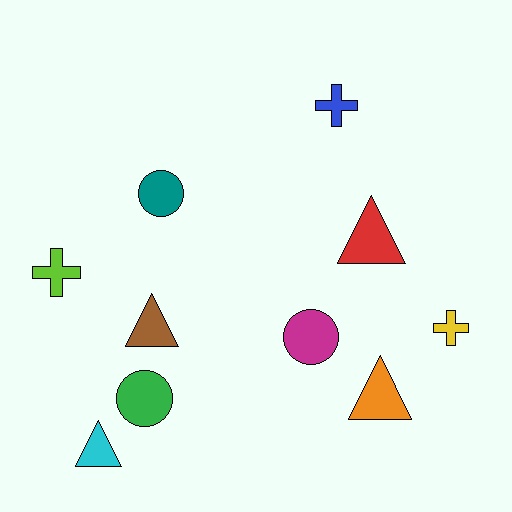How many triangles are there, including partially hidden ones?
There are 4 triangles.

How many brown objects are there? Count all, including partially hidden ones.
There is 1 brown object.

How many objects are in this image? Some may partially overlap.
There are 10 objects.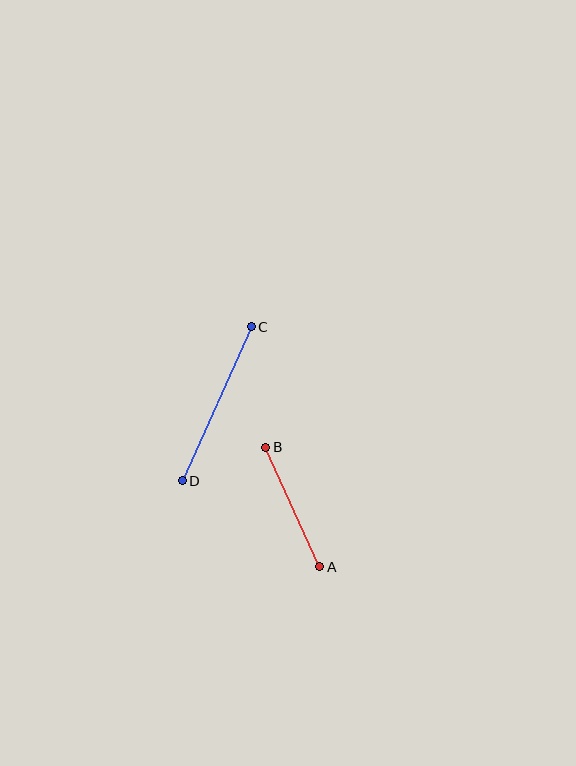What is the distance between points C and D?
The distance is approximately 169 pixels.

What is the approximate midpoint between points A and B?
The midpoint is at approximately (293, 507) pixels.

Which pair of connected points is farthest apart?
Points C and D are farthest apart.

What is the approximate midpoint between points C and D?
The midpoint is at approximately (217, 404) pixels.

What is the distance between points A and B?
The distance is approximately 131 pixels.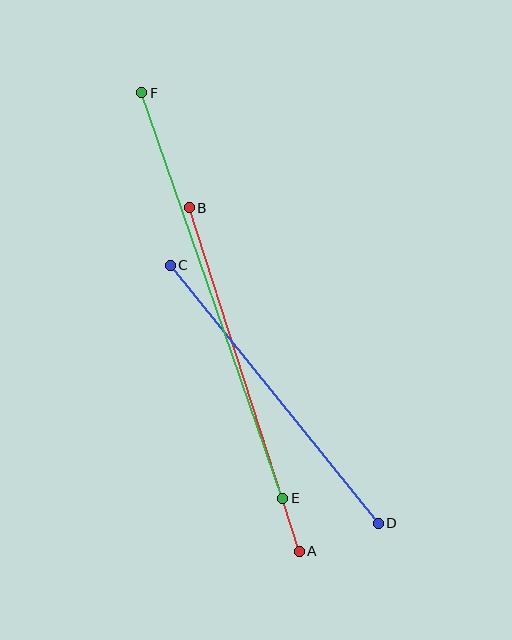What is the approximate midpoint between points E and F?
The midpoint is at approximately (212, 296) pixels.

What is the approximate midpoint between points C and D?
The midpoint is at approximately (274, 394) pixels.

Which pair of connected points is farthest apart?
Points E and F are farthest apart.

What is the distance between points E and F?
The distance is approximately 430 pixels.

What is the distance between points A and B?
The distance is approximately 361 pixels.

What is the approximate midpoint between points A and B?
The midpoint is at approximately (244, 379) pixels.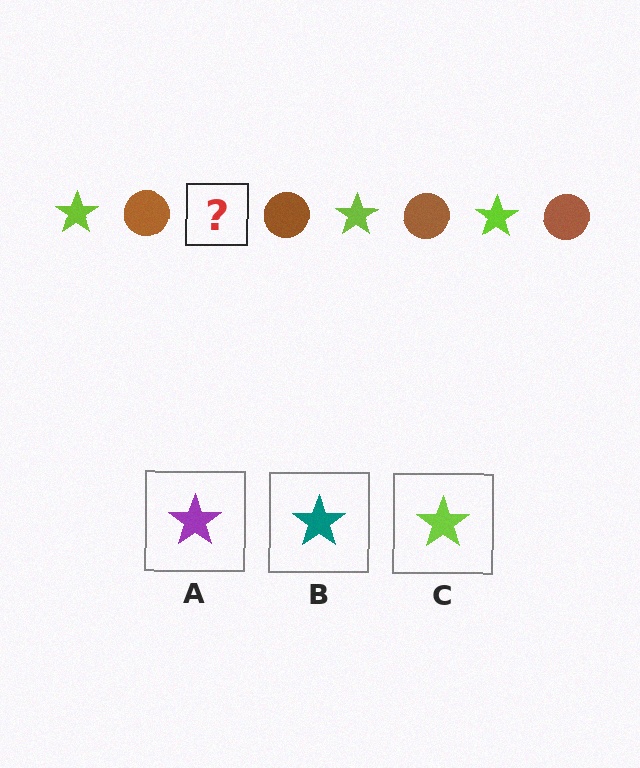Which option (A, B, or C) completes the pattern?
C.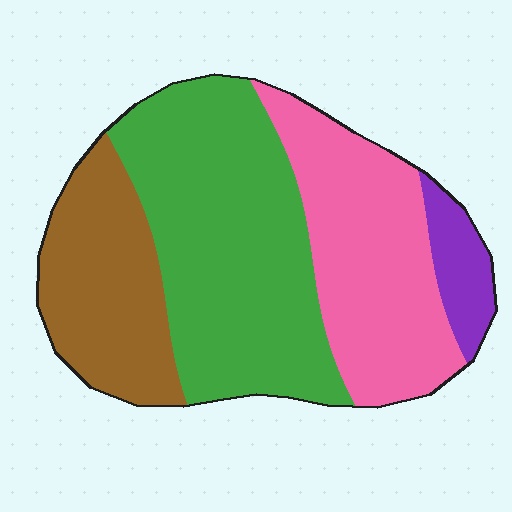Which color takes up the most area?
Green, at roughly 40%.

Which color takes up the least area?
Purple, at roughly 5%.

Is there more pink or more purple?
Pink.